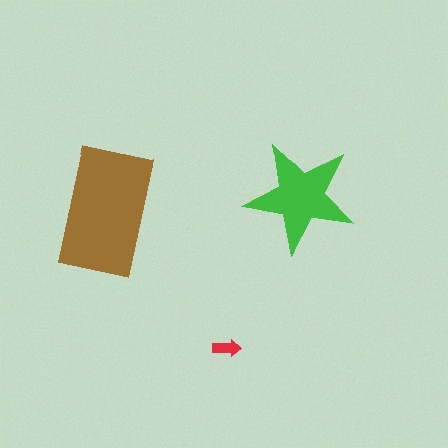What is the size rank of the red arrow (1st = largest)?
3rd.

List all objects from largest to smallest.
The brown rectangle, the green star, the red arrow.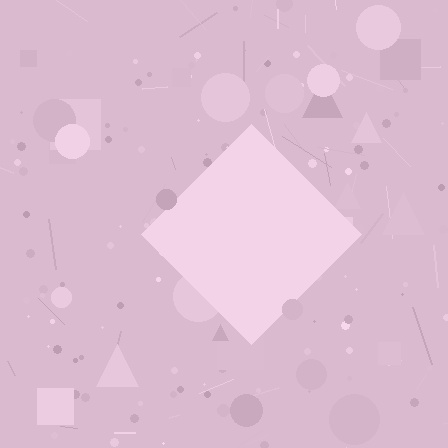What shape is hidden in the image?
A diamond is hidden in the image.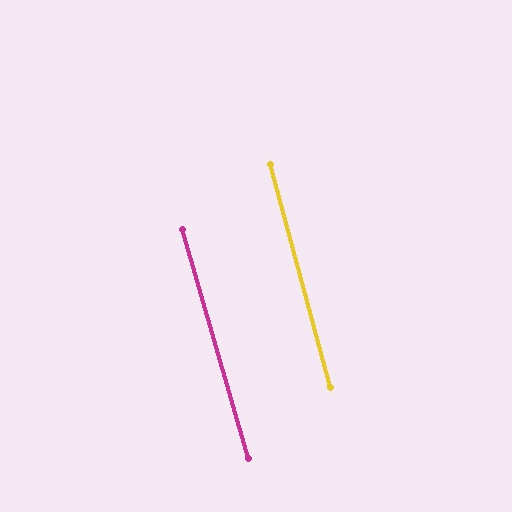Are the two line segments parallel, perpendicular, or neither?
Parallel — their directions differ by only 1.1°.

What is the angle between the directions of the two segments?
Approximately 1 degree.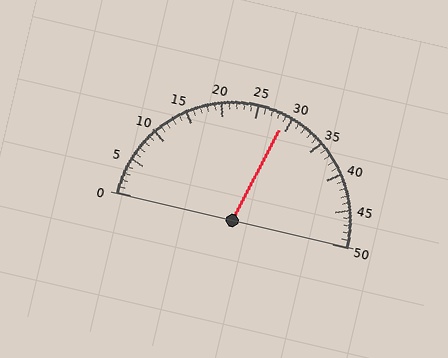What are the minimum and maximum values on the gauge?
The gauge ranges from 0 to 50.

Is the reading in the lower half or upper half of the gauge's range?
The reading is in the upper half of the range (0 to 50).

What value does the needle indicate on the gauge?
The needle indicates approximately 29.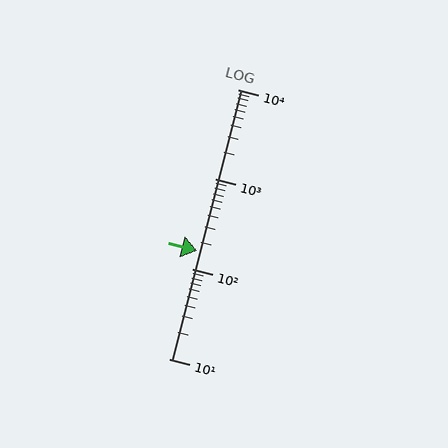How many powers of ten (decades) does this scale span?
The scale spans 3 decades, from 10 to 10000.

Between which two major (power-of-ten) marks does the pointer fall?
The pointer is between 100 and 1000.